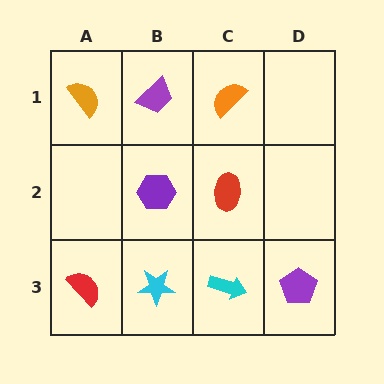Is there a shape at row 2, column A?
No, that cell is empty.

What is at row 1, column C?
An orange semicircle.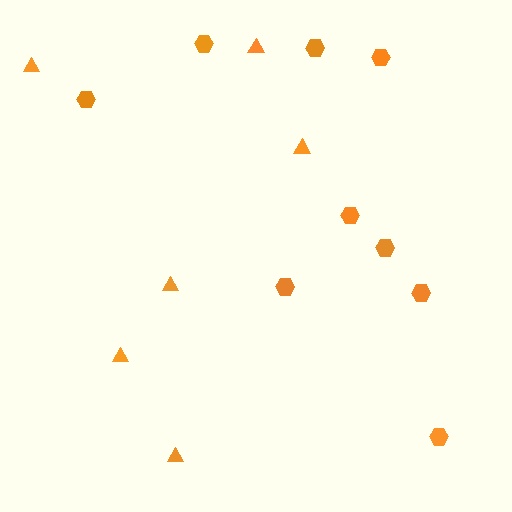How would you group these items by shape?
There are 2 groups: one group of hexagons (9) and one group of triangles (6).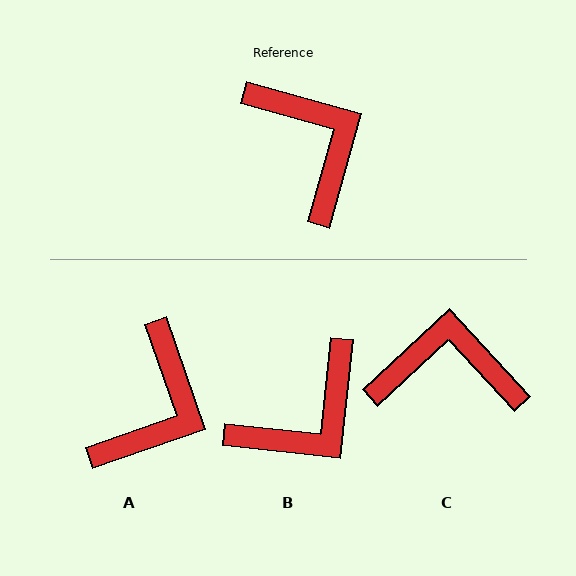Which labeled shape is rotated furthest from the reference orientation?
B, about 81 degrees away.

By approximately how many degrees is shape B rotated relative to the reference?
Approximately 81 degrees clockwise.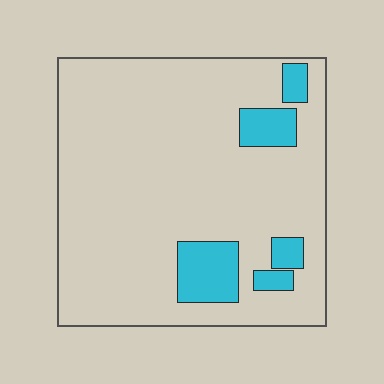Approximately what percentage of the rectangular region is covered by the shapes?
Approximately 10%.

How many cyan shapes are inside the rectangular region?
5.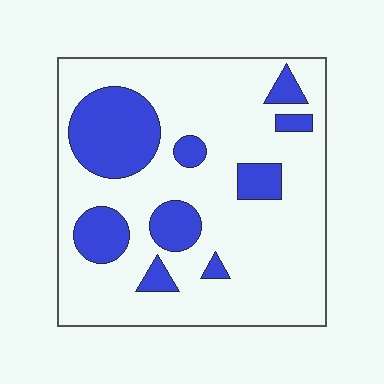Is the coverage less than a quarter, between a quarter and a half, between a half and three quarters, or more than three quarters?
Less than a quarter.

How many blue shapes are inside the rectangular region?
9.